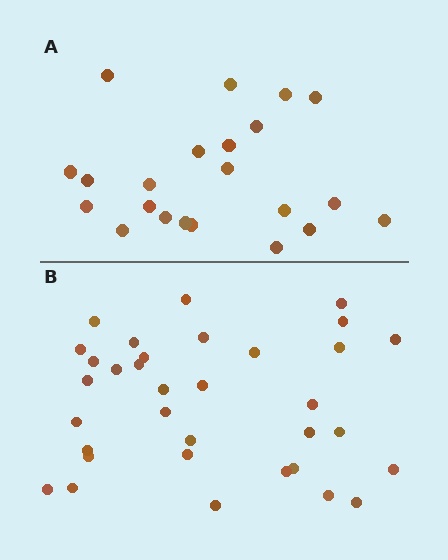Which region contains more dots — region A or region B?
Region B (the bottom region) has more dots.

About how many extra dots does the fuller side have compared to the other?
Region B has roughly 12 or so more dots than region A.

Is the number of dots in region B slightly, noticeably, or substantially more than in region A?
Region B has substantially more. The ratio is roughly 1.5 to 1.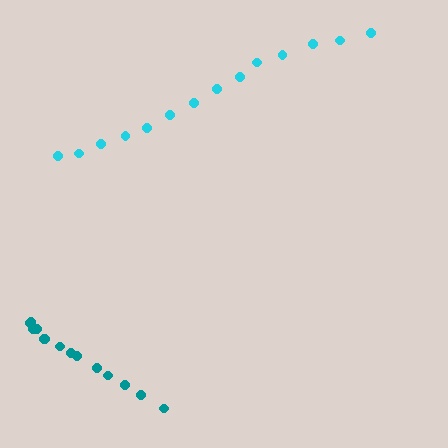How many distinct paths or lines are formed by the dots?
There are 2 distinct paths.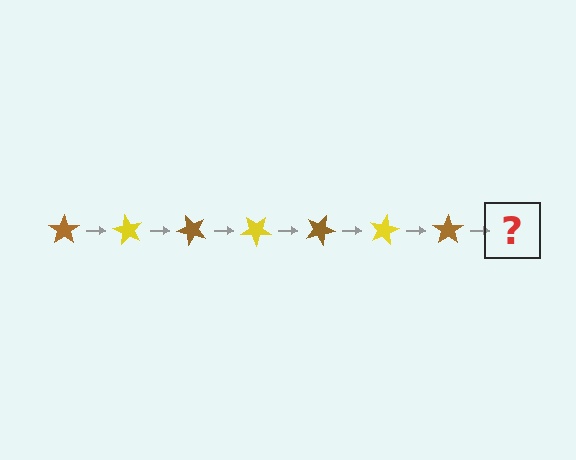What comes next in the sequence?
The next element should be a yellow star, rotated 420 degrees from the start.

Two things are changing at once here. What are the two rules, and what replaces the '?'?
The two rules are that it rotates 60 degrees each step and the color cycles through brown and yellow. The '?' should be a yellow star, rotated 420 degrees from the start.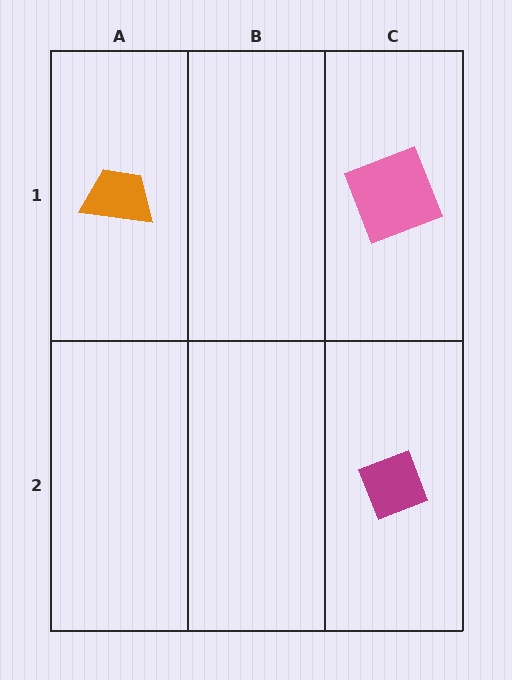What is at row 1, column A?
An orange trapezoid.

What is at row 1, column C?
A pink square.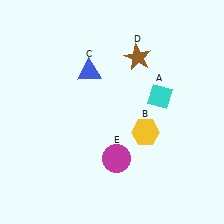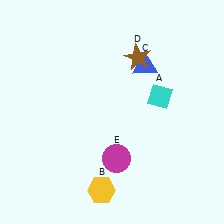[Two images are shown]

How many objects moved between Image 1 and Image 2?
2 objects moved between the two images.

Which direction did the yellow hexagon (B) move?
The yellow hexagon (B) moved down.